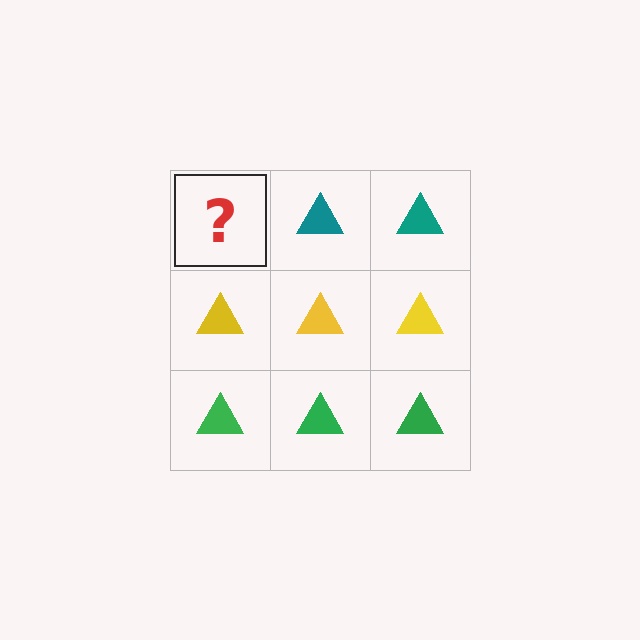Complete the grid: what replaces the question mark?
The question mark should be replaced with a teal triangle.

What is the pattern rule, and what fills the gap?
The rule is that each row has a consistent color. The gap should be filled with a teal triangle.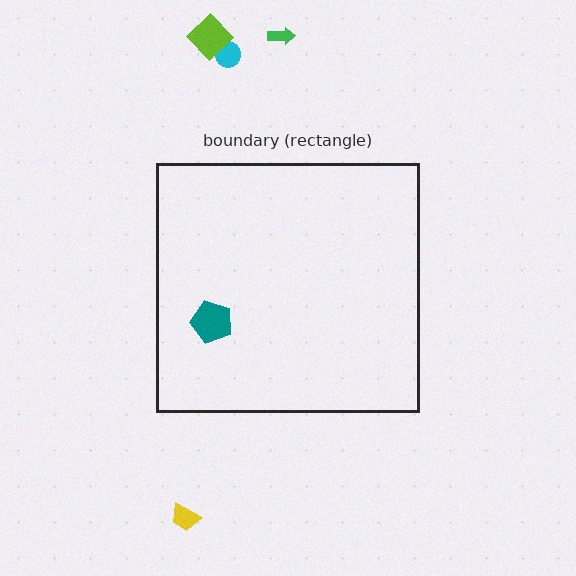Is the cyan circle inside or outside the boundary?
Outside.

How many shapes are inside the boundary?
1 inside, 4 outside.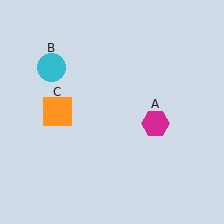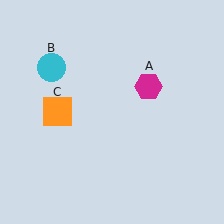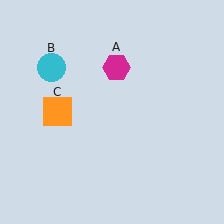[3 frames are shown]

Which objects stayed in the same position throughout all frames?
Cyan circle (object B) and orange square (object C) remained stationary.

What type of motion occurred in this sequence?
The magenta hexagon (object A) rotated counterclockwise around the center of the scene.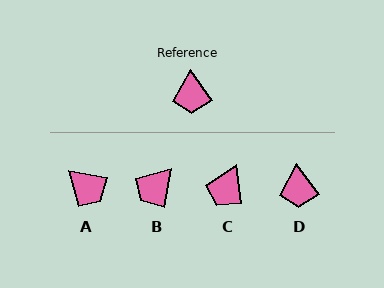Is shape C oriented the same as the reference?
No, it is off by about 27 degrees.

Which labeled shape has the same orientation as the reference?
D.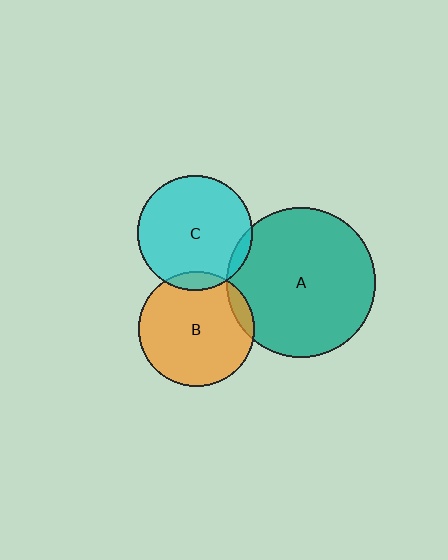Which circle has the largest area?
Circle A (teal).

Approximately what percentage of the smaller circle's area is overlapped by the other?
Approximately 5%.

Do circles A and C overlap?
Yes.